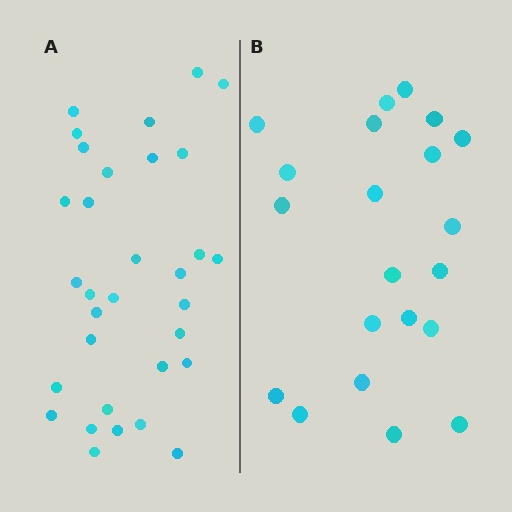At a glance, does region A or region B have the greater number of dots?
Region A (the left region) has more dots.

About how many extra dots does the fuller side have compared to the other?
Region A has roughly 12 or so more dots than region B.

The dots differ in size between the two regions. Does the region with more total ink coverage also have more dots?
No. Region B has more total ink coverage because its dots are larger, but region A actually contains more individual dots. Total area can be misleading — the number of items is what matters here.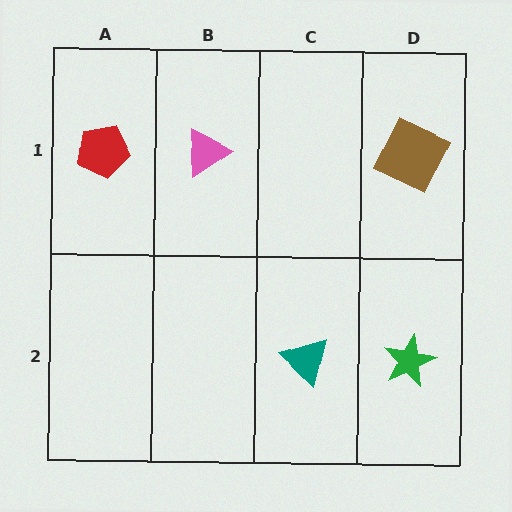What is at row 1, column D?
A brown square.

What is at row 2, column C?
A teal triangle.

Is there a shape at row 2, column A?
No, that cell is empty.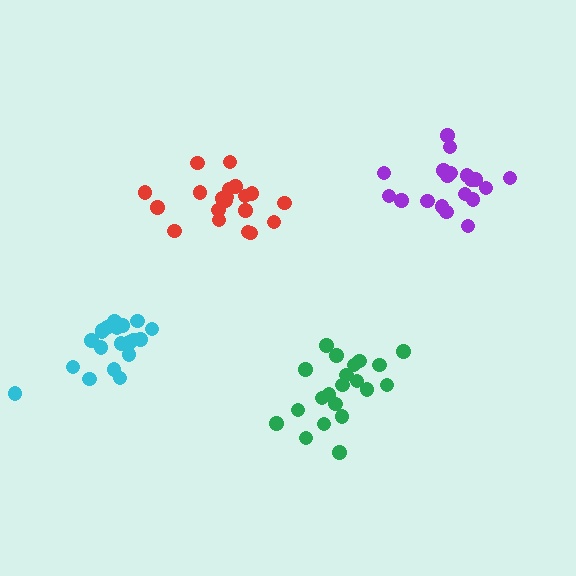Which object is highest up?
The purple cluster is topmost.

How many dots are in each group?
Group 1: 19 dots, Group 2: 20 dots, Group 3: 21 dots, Group 4: 20 dots (80 total).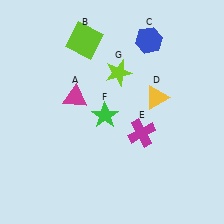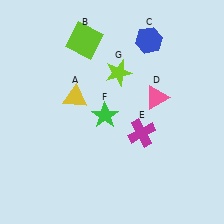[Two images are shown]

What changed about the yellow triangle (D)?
In Image 1, D is yellow. In Image 2, it changed to pink.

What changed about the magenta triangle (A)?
In Image 1, A is magenta. In Image 2, it changed to yellow.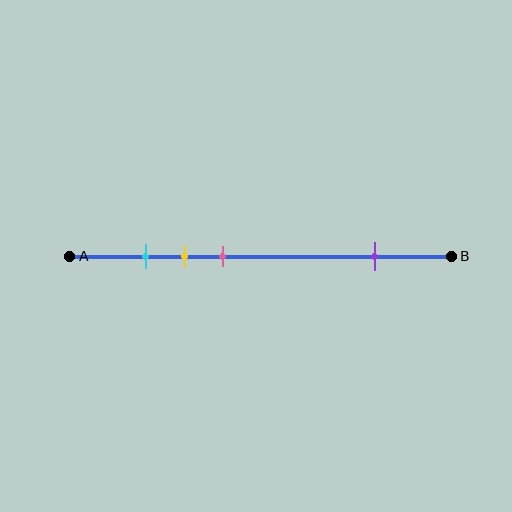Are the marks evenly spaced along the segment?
No, the marks are not evenly spaced.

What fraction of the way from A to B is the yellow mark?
The yellow mark is approximately 30% (0.3) of the way from A to B.